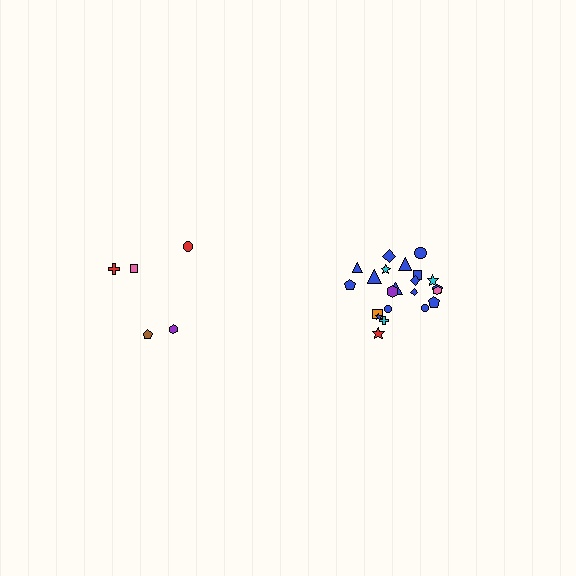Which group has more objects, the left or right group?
The right group.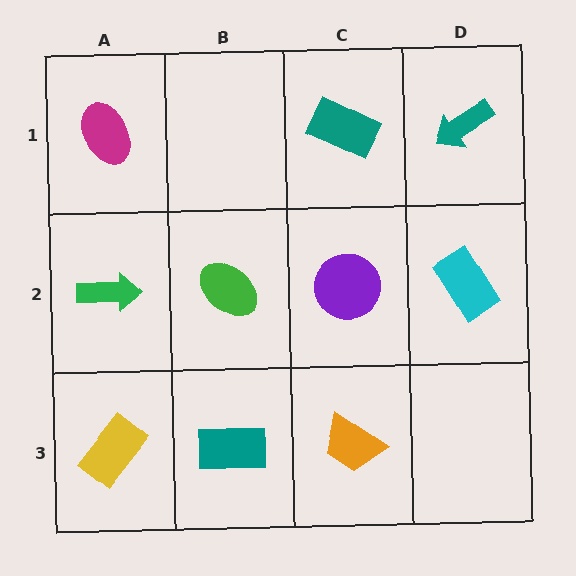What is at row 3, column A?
A yellow rectangle.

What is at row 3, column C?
An orange trapezoid.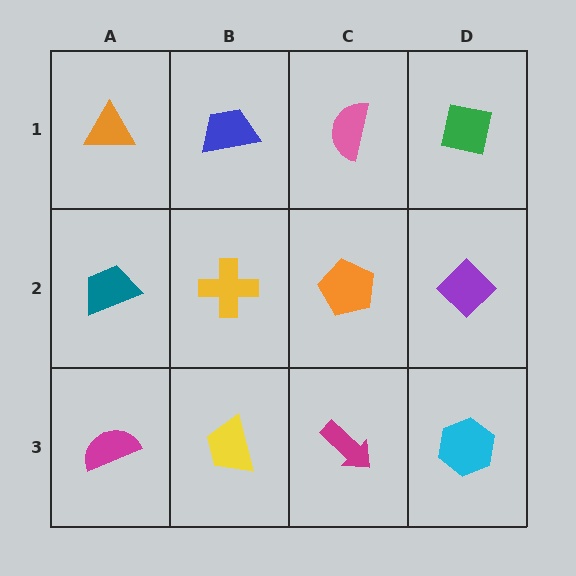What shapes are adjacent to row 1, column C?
An orange pentagon (row 2, column C), a blue trapezoid (row 1, column B), a green square (row 1, column D).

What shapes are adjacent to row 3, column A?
A teal trapezoid (row 2, column A), a yellow trapezoid (row 3, column B).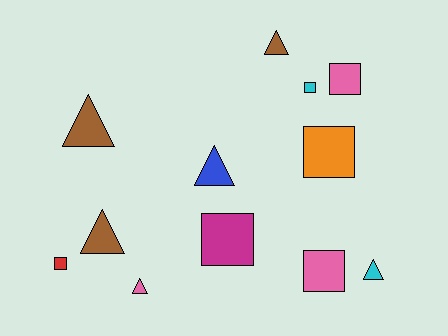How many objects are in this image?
There are 12 objects.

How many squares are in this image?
There are 6 squares.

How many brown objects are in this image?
There are 3 brown objects.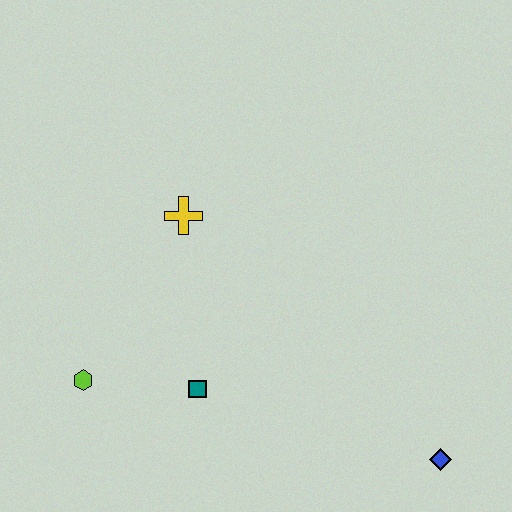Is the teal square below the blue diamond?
No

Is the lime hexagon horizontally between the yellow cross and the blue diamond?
No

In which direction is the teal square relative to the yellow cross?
The teal square is below the yellow cross.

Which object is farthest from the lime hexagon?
The blue diamond is farthest from the lime hexagon.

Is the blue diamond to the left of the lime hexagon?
No